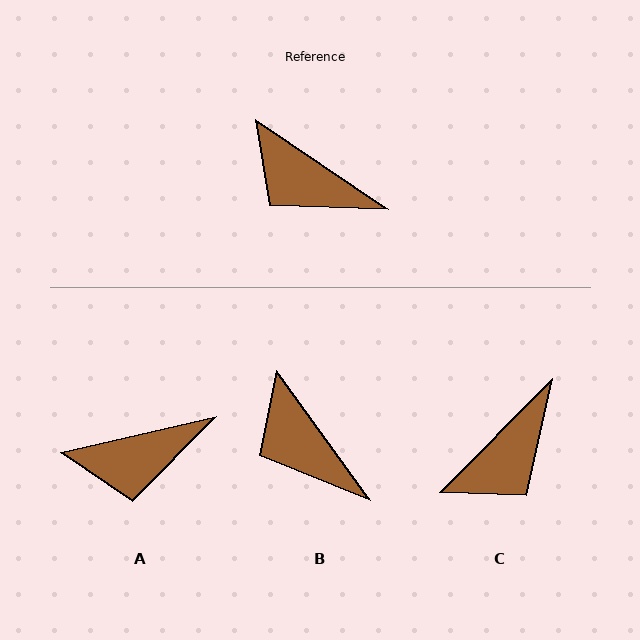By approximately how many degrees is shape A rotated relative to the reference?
Approximately 47 degrees counter-clockwise.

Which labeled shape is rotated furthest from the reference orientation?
C, about 79 degrees away.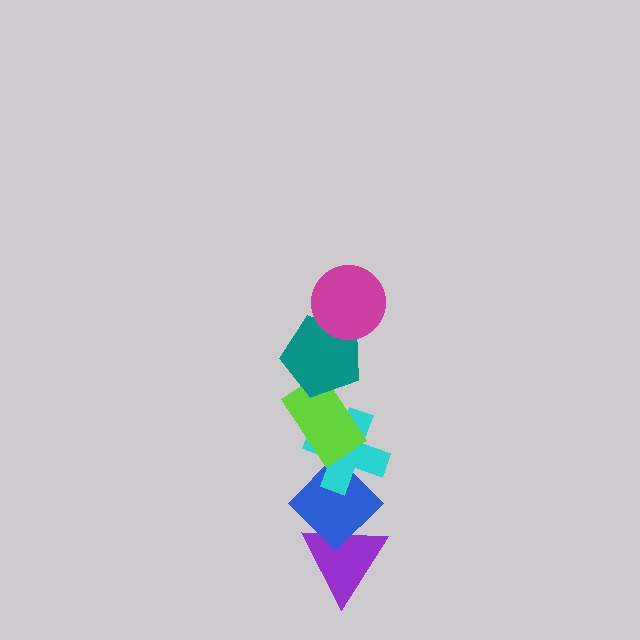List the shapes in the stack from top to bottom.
From top to bottom: the magenta circle, the teal pentagon, the lime rectangle, the cyan cross, the blue diamond, the purple triangle.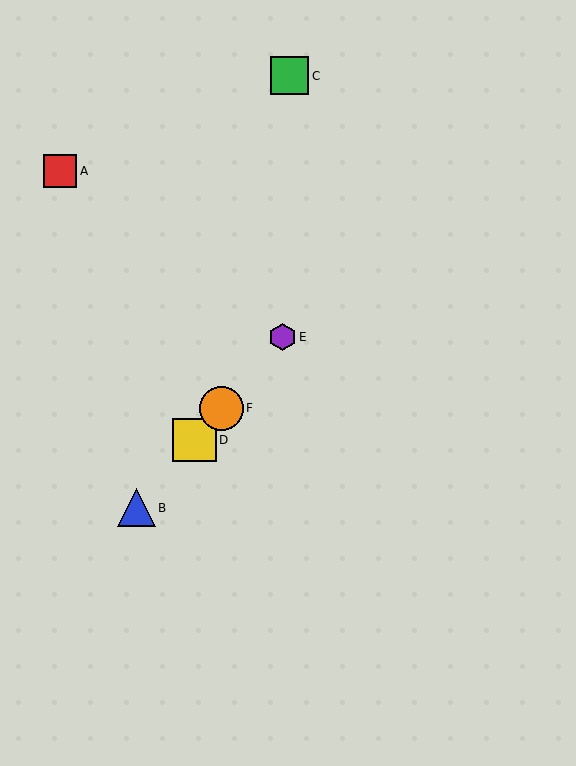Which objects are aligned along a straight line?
Objects B, D, E, F are aligned along a straight line.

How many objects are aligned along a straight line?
4 objects (B, D, E, F) are aligned along a straight line.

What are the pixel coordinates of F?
Object F is at (221, 408).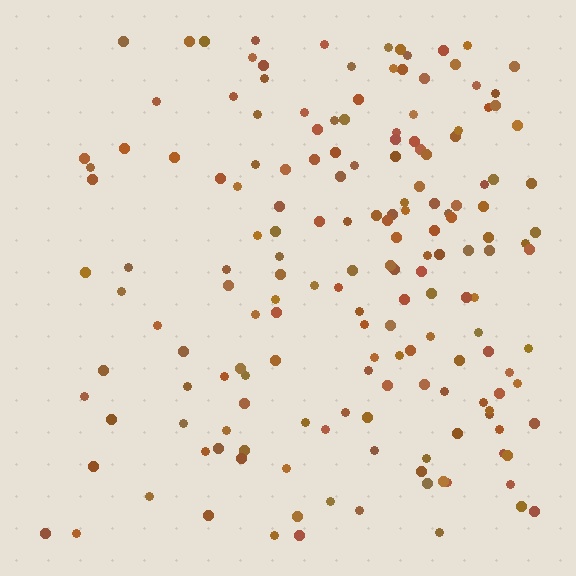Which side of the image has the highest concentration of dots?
The right.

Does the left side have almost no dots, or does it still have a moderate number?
Still a moderate number, just noticeably fewer than the right.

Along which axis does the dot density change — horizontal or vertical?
Horizontal.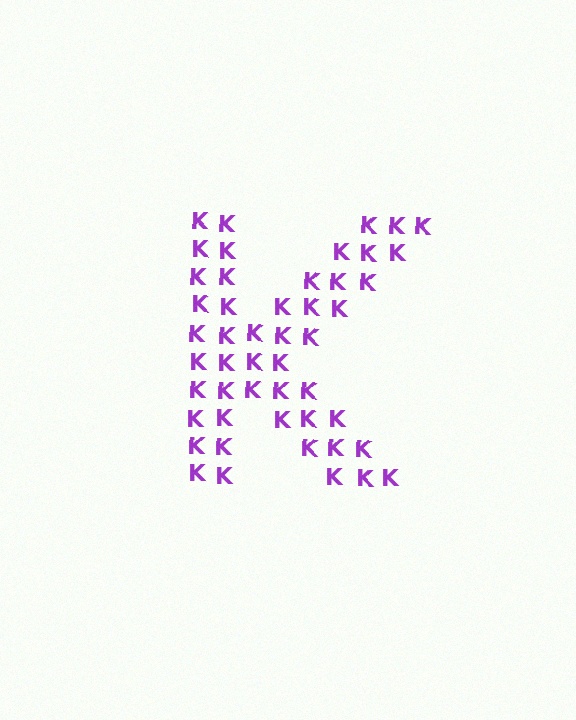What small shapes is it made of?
It is made of small letter K's.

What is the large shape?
The large shape is the letter K.